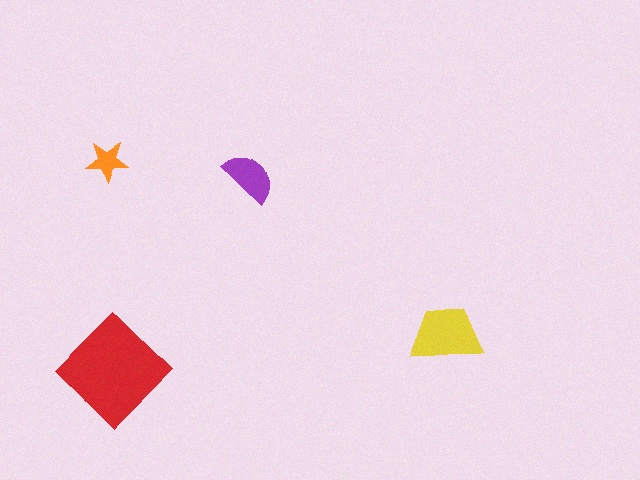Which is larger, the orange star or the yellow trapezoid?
The yellow trapezoid.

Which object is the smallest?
The orange star.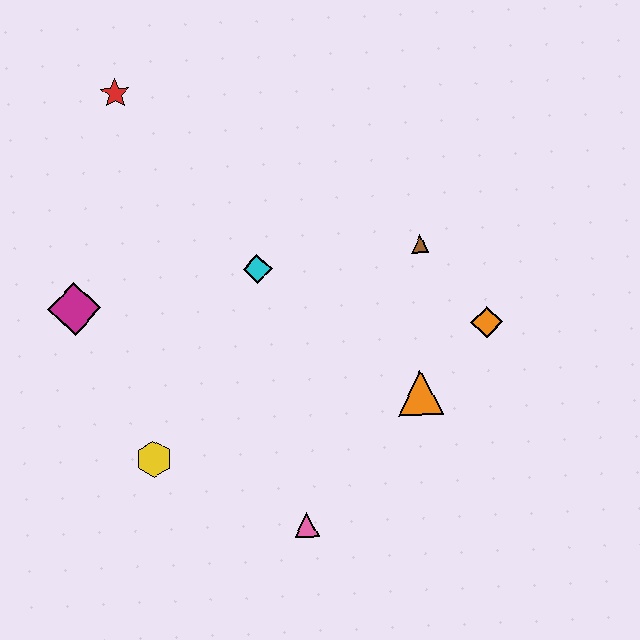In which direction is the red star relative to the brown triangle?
The red star is to the left of the brown triangle.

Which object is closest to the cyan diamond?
The brown triangle is closest to the cyan diamond.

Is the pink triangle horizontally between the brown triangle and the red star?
Yes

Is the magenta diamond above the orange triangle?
Yes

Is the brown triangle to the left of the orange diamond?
Yes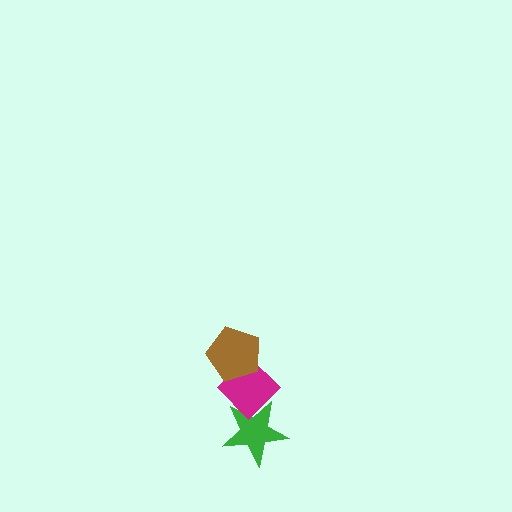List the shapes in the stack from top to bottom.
From top to bottom: the brown pentagon, the magenta diamond, the green star.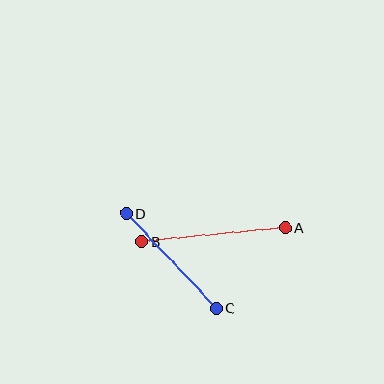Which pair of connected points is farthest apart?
Points A and B are farthest apart.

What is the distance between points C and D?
The distance is approximately 130 pixels.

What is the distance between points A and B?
The distance is approximately 143 pixels.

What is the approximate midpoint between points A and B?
The midpoint is at approximately (213, 235) pixels.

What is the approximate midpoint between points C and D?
The midpoint is at approximately (171, 261) pixels.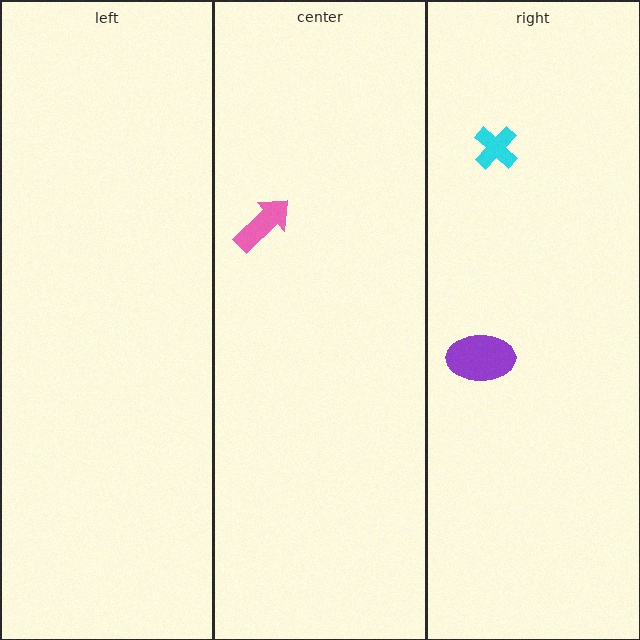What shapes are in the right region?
The purple ellipse, the cyan cross.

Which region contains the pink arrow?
The center region.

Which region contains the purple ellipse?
The right region.